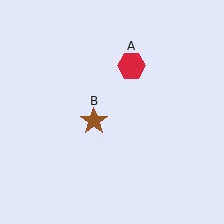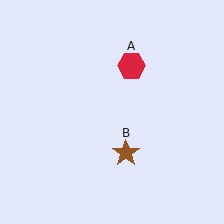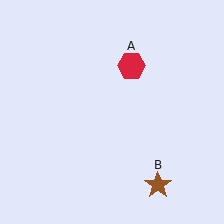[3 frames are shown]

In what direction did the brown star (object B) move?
The brown star (object B) moved down and to the right.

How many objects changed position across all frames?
1 object changed position: brown star (object B).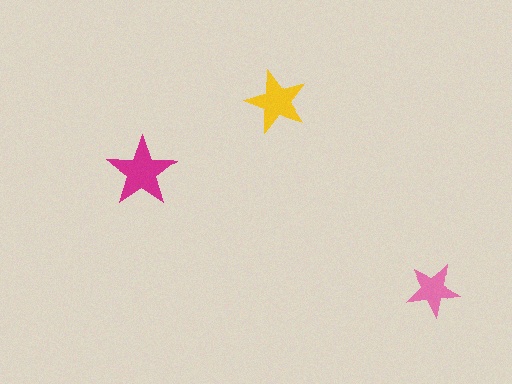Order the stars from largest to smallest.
the magenta one, the yellow one, the pink one.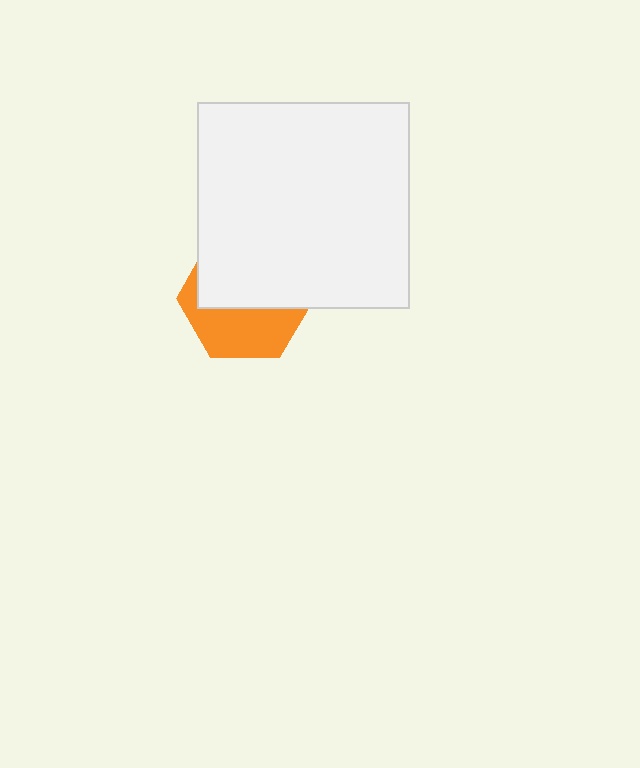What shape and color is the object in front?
The object in front is a white rectangle.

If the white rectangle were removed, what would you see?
You would see the complete orange hexagon.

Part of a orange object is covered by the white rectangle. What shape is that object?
It is a hexagon.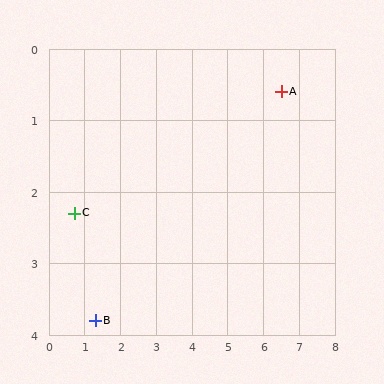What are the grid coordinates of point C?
Point C is at approximately (0.7, 2.3).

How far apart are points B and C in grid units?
Points B and C are about 1.6 grid units apart.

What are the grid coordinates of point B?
Point B is at approximately (1.3, 3.8).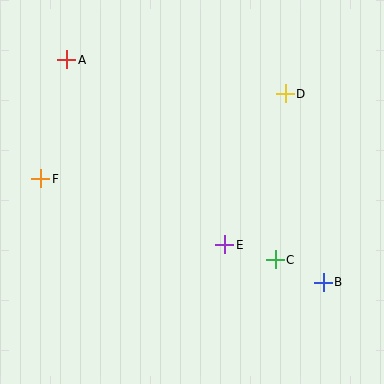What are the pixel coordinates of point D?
Point D is at (285, 94).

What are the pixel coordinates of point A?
Point A is at (67, 60).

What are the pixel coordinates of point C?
Point C is at (275, 260).